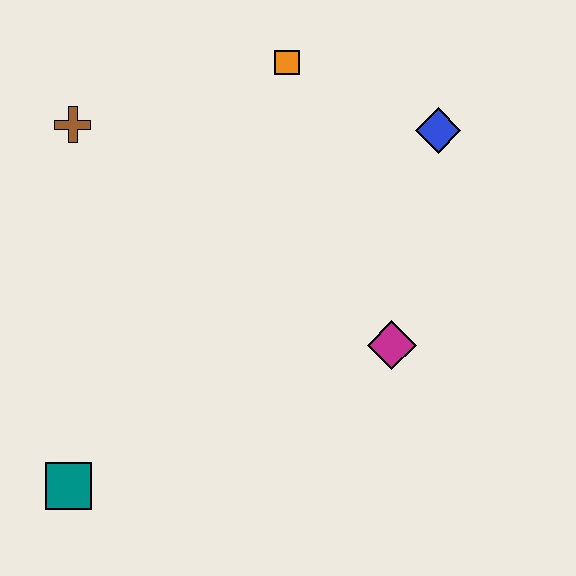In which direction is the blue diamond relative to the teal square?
The blue diamond is to the right of the teal square.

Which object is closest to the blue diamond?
The orange square is closest to the blue diamond.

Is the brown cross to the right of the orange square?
No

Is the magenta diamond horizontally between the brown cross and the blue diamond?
Yes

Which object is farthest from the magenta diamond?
The brown cross is farthest from the magenta diamond.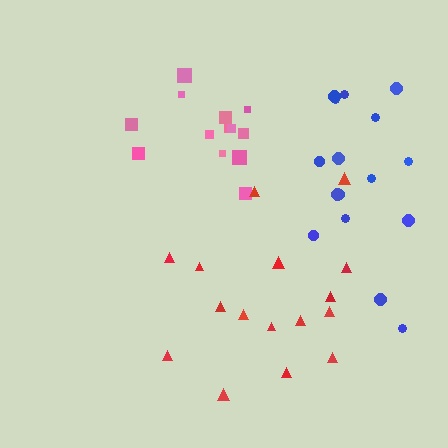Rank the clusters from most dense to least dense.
pink, blue, red.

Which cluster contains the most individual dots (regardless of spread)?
Red (16).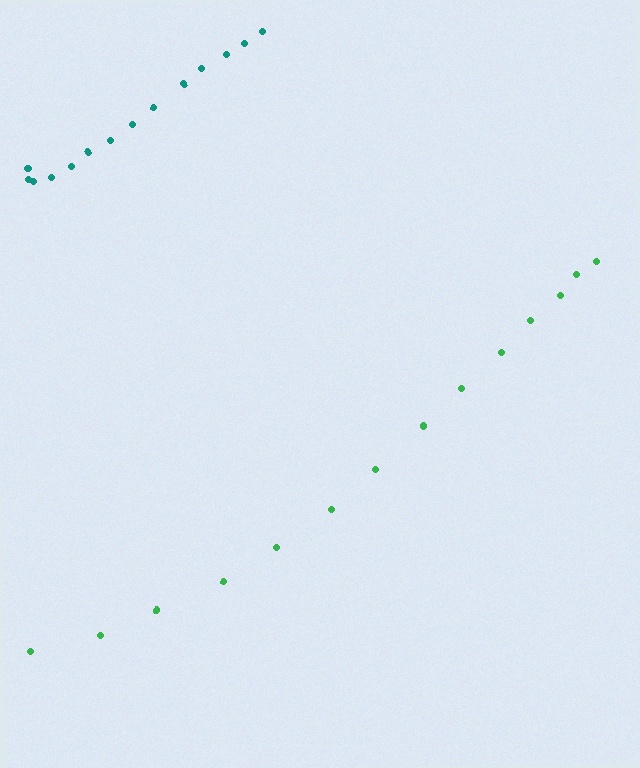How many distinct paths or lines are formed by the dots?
There are 2 distinct paths.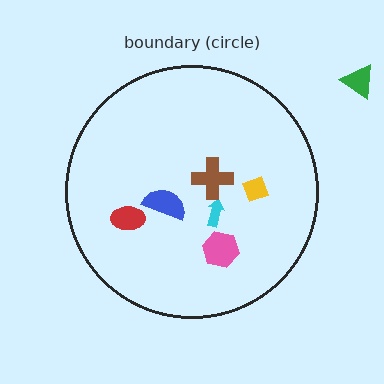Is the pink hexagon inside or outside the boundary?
Inside.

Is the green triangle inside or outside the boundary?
Outside.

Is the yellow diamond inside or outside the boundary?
Inside.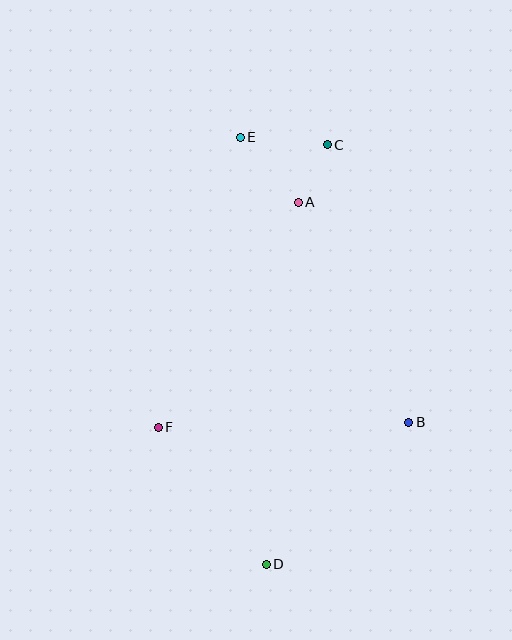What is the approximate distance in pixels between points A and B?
The distance between A and B is approximately 246 pixels.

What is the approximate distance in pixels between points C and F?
The distance between C and F is approximately 329 pixels.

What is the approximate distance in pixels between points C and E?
The distance between C and E is approximately 87 pixels.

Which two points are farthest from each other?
Points D and E are farthest from each other.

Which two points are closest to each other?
Points A and C are closest to each other.